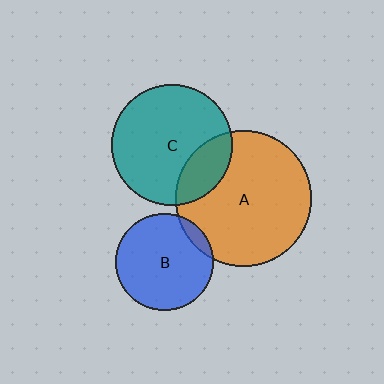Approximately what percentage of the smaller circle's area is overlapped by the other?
Approximately 20%.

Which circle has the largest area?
Circle A (orange).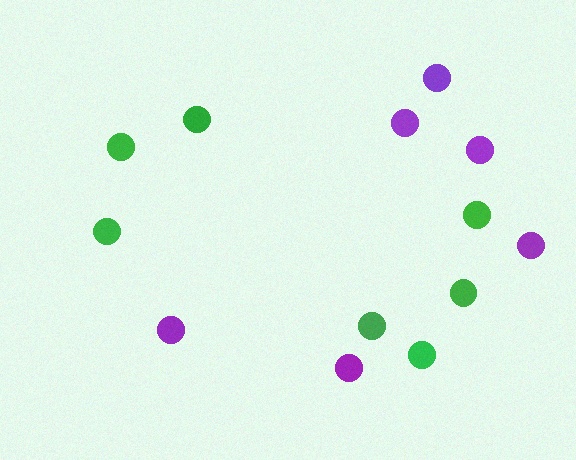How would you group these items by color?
There are 2 groups: one group of purple circles (6) and one group of green circles (7).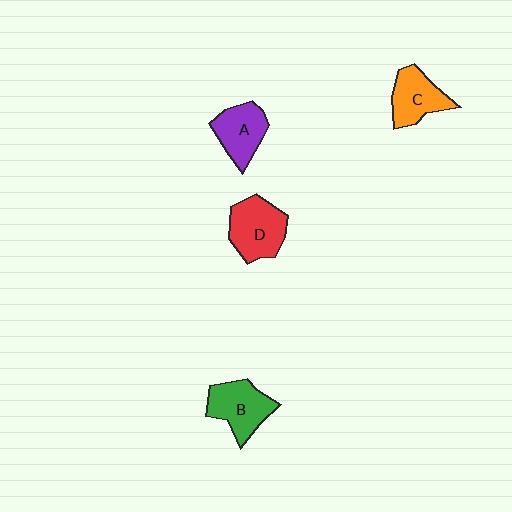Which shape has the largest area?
Shape D (red).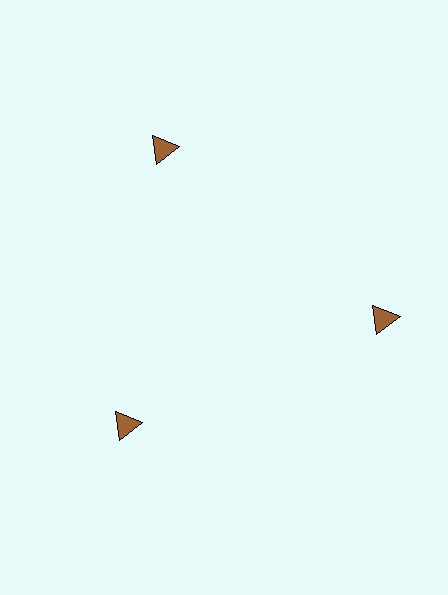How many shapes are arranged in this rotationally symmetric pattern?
There are 3 shapes, arranged in 3 groups of 1.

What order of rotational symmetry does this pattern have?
This pattern has 3-fold rotational symmetry.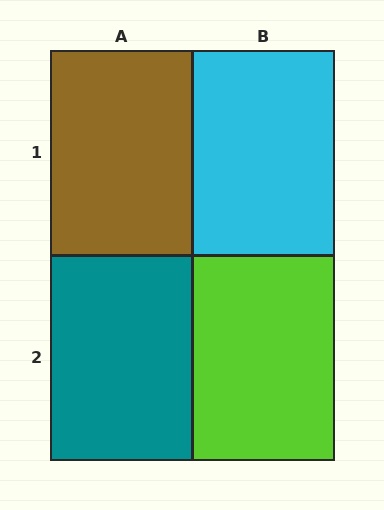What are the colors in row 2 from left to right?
Teal, lime.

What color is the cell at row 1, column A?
Brown.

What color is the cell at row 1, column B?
Cyan.